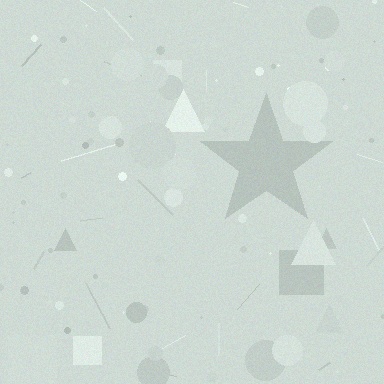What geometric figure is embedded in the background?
A star is embedded in the background.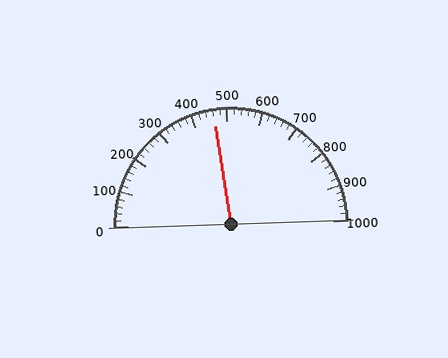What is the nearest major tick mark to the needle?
The nearest major tick mark is 500.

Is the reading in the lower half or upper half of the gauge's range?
The reading is in the lower half of the range (0 to 1000).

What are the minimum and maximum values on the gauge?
The gauge ranges from 0 to 1000.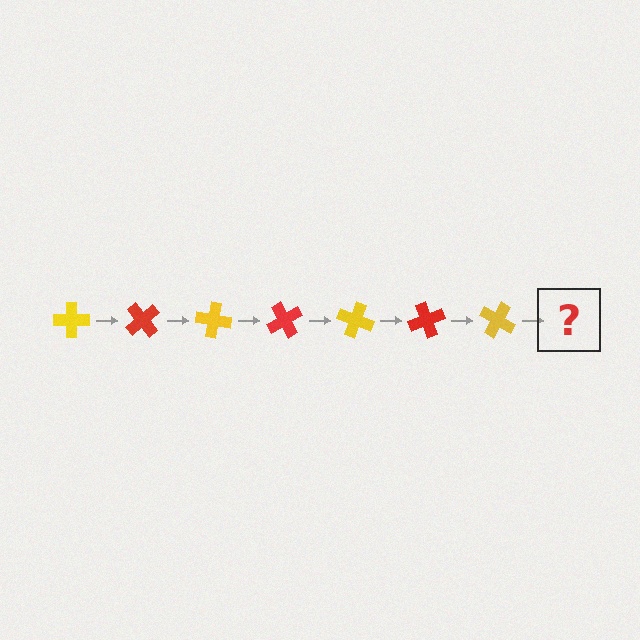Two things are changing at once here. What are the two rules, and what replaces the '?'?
The two rules are that it rotates 50 degrees each step and the color cycles through yellow and red. The '?' should be a red cross, rotated 350 degrees from the start.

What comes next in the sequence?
The next element should be a red cross, rotated 350 degrees from the start.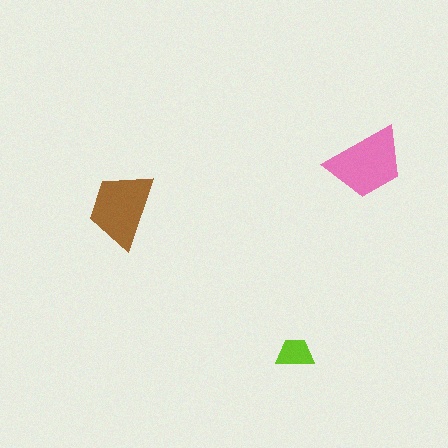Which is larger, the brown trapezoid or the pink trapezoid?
The pink one.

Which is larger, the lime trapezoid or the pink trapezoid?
The pink one.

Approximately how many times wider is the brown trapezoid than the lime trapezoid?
About 2 times wider.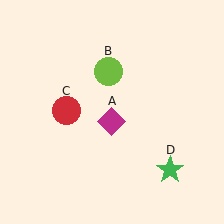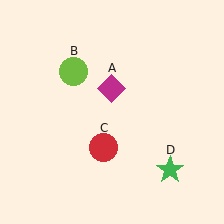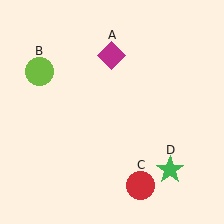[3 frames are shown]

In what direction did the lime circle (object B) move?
The lime circle (object B) moved left.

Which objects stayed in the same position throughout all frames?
Green star (object D) remained stationary.